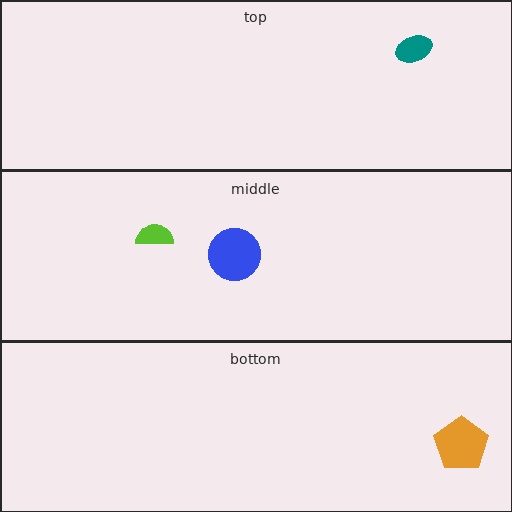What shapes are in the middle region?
The lime semicircle, the blue circle.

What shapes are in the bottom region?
The orange pentagon.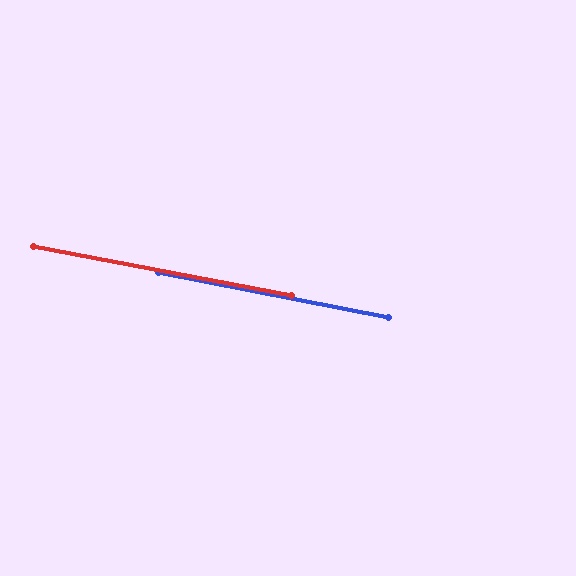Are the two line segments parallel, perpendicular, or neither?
Parallel — their directions differ by only 0.3°.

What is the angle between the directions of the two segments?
Approximately 0 degrees.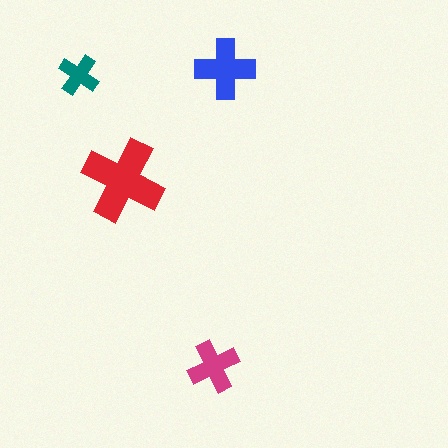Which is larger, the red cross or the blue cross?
The red one.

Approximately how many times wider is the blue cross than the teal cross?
About 1.5 times wider.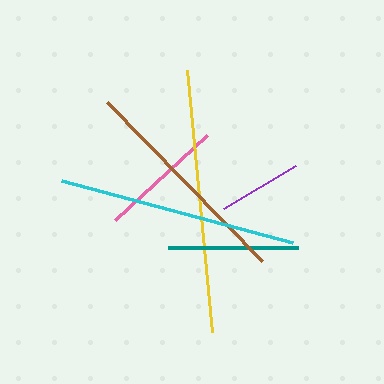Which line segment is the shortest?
The purple line is the shortest at approximately 85 pixels.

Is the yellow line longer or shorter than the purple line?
The yellow line is longer than the purple line.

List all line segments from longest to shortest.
From longest to shortest: yellow, cyan, brown, teal, pink, purple.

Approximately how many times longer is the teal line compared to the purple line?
The teal line is approximately 1.5 times the length of the purple line.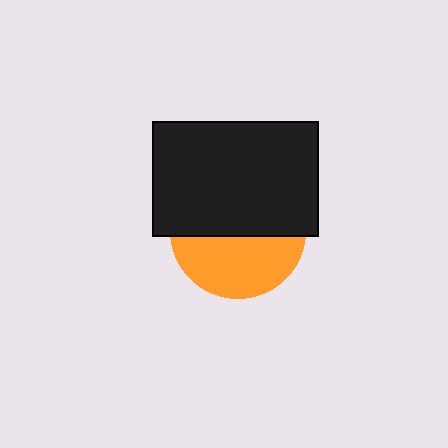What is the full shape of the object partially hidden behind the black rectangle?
The partially hidden object is an orange circle.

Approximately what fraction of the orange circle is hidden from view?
Roughly 56% of the orange circle is hidden behind the black rectangle.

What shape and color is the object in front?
The object in front is a black rectangle.